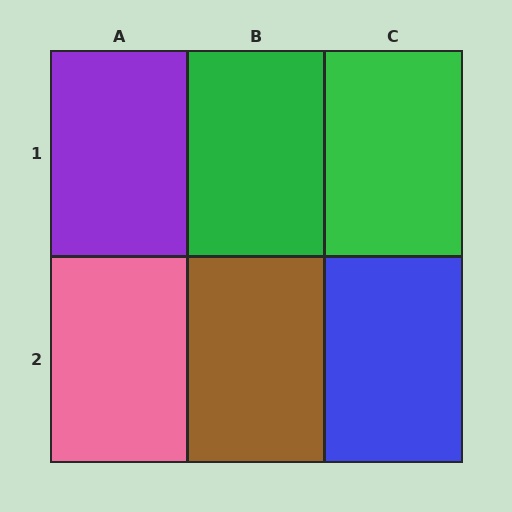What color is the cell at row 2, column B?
Brown.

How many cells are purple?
1 cell is purple.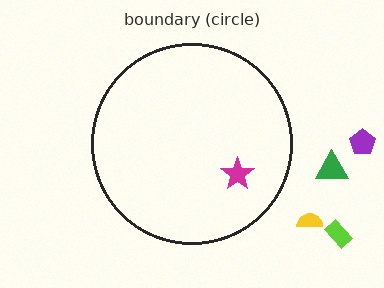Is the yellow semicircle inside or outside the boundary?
Outside.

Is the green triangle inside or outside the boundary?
Outside.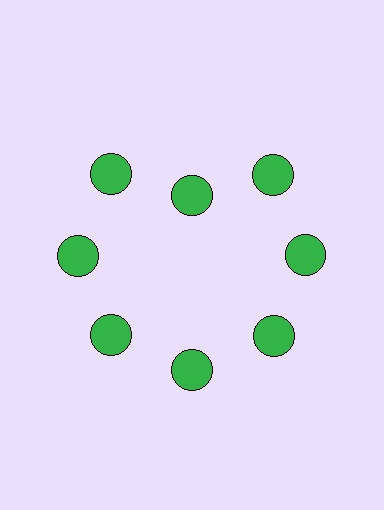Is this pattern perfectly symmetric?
No. The 8 green circles are arranged in a ring, but one element near the 12 o'clock position is pulled inward toward the center, breaking the 8-fold rotational symmetry.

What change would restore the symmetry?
The symmetry would be restored by moving it outward, back onto the ring so that all 8 circles sit at equal angles and equal distance from the center.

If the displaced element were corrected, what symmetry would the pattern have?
It would have 8-fold rotational symmetry — the pattern would map onto itself every 45 degrees.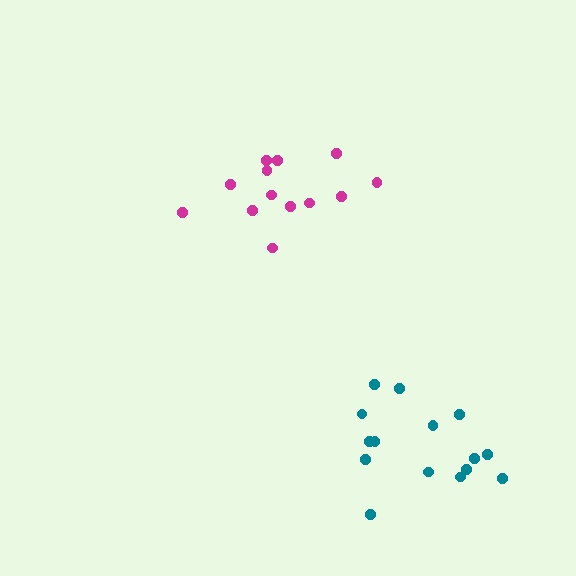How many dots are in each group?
Group 1: 13 dots, Group 2: 15 dots (28 total).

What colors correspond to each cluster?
The clusters are colored: magenta, teal.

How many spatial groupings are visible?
There are 2 spatial groupings.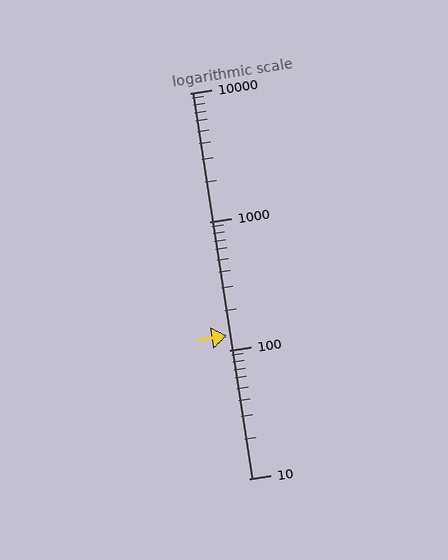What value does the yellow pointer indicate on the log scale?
The pointer indicates approximately 130.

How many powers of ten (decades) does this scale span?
The scale spans 3 decades, from 10 to 10000.